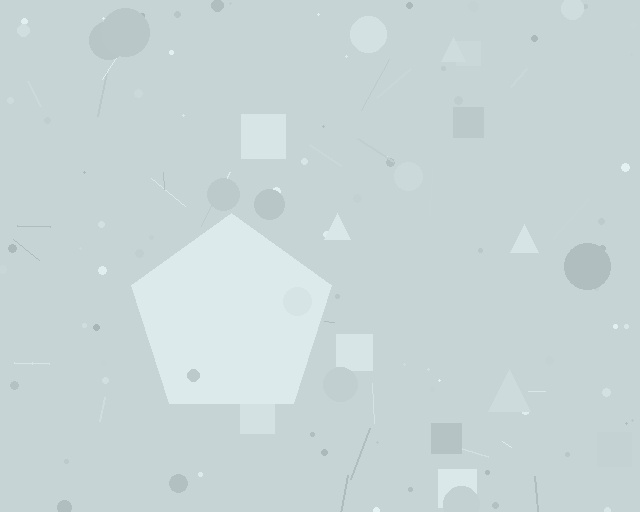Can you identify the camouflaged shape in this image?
The camouflaged shape is a pentagon.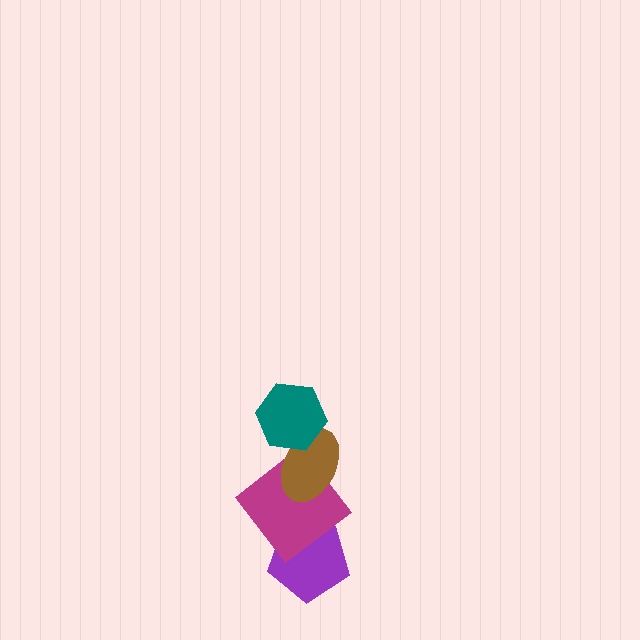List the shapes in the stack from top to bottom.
From top to bottom: the teal hexagon, the brown ellipse, the magenta diamond, the purple pentagon.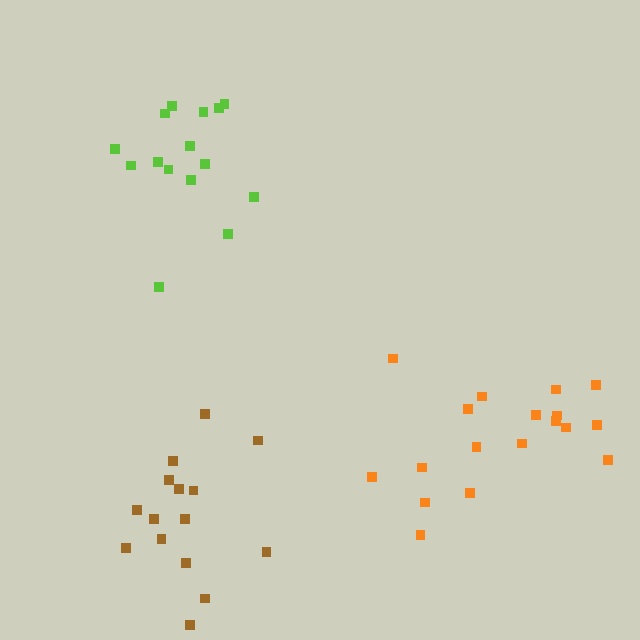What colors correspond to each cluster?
The clusters are colored: lime, orange, brown.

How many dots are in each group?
Group 1: 15 dots, Group 2: 18 dots, Group 3: 15 dots (48 total).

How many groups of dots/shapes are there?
There are 3 groups.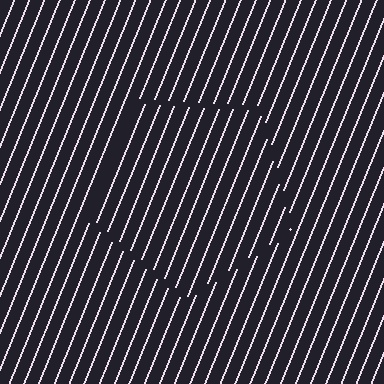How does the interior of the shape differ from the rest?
The interior of the shape contains the same grating, shifted by half a period — the contour is defined by the phase discontinuity where line-ends from the inner and outer gratings abut.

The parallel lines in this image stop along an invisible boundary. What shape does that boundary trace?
An illusory pentagon. The interior of the shape contains the same grating, shifted by half a period — the contour is defined by the phase discontinuity where line-ends from the inner and outer gratings abut.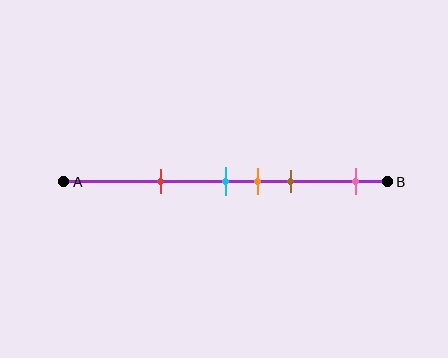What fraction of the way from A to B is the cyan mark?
The cyan mark is approximately 50% (0.5) of the way from A to B.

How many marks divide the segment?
There are 5 marks dividing the segment.